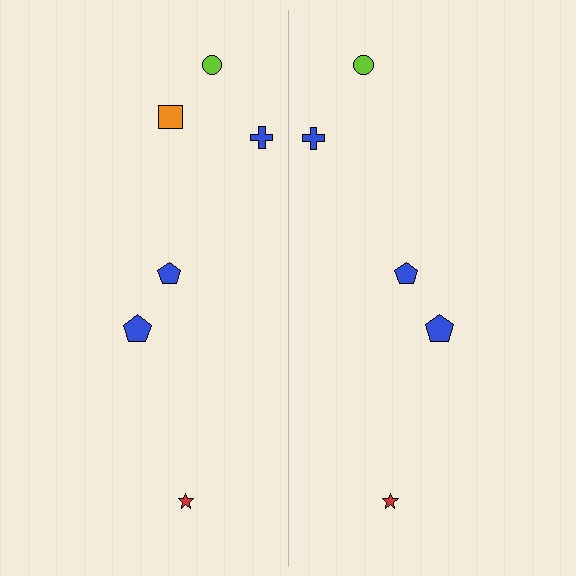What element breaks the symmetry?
A orange square is missing from the right side.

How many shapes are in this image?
There are 11 shapes in this image.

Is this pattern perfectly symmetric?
No, the pattern is not perfectly symmetric. A orange square is missing from the right side.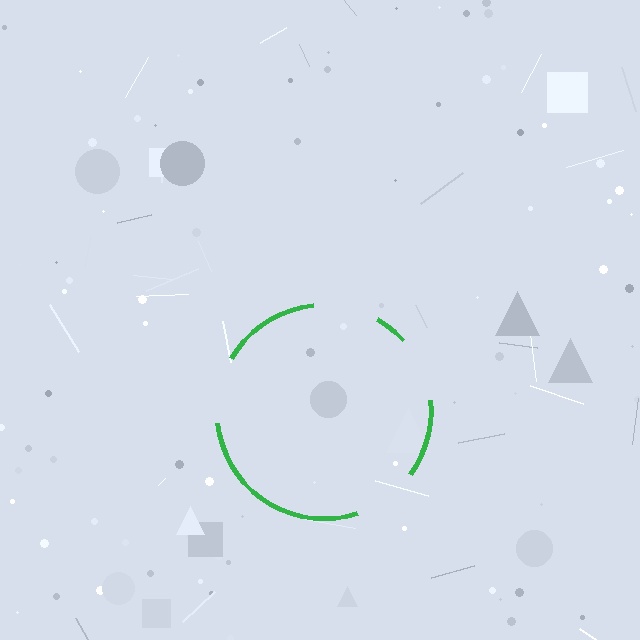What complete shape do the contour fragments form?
The contour fragments form a circle.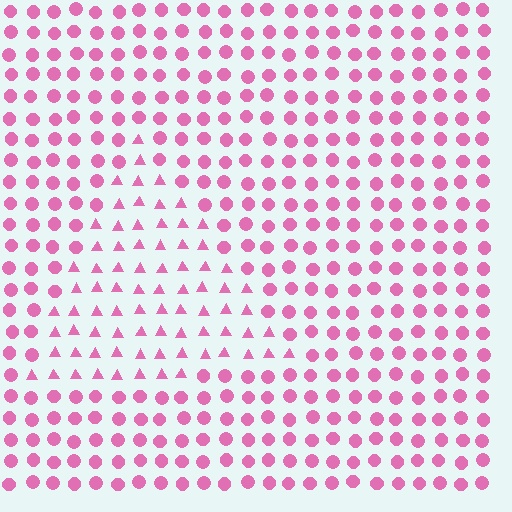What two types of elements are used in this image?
The image uses triangles inside the triangle region and circles outside it.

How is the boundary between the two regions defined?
The boundary is defined by a change in element shape: triangles inside vs. circles outside. All elements share the same color and spacing.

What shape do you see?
I see a triangle.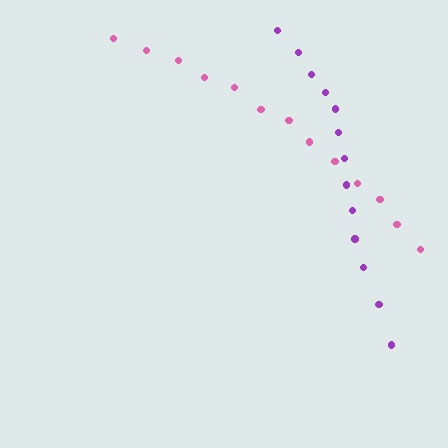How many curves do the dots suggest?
There are 2 distinct paths.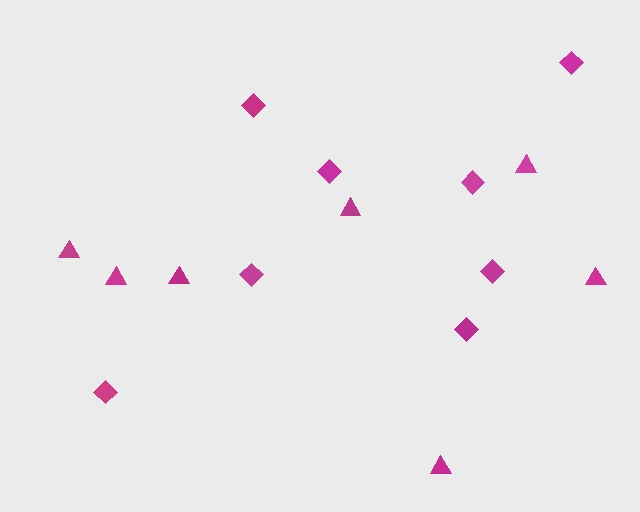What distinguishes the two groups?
There are 2 groups: one group of triangles (7) and one group of diamonds (8).